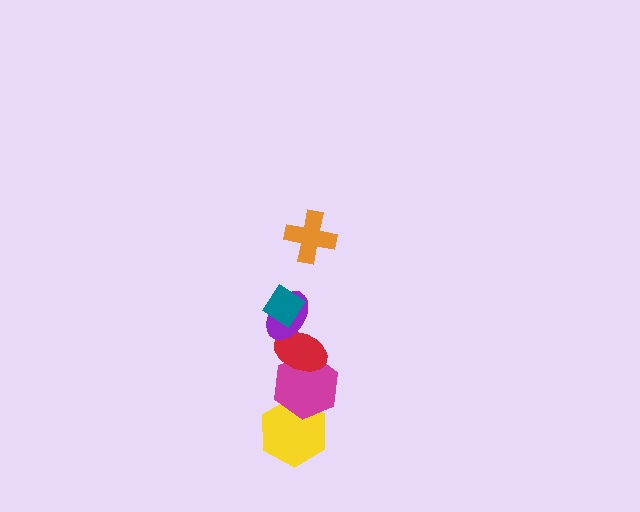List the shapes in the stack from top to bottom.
From top to bottom: the orange cross, the teal diamond, the purple ellipse, the red ellipse, the magenta hexagon, the yellow hexagon.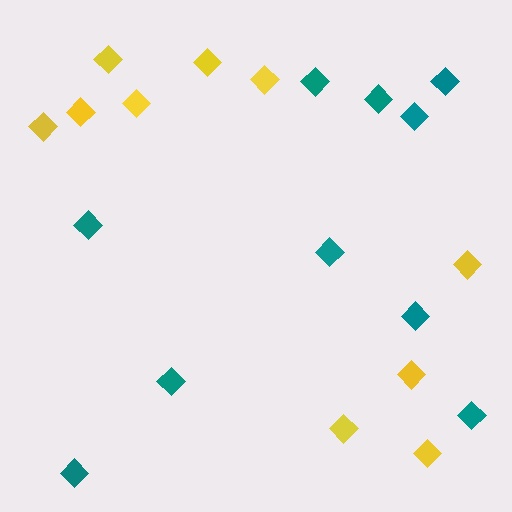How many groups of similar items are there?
There are 2 groups: one group of teal diamonds (10) and one group of yellow diamonds (10).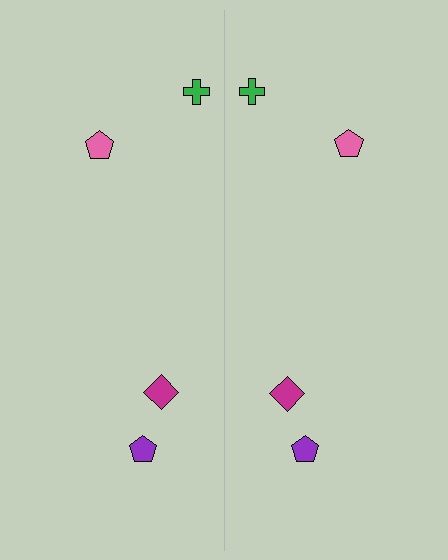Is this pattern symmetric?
Yes, this pattern has bilateral (reflection) symmetry.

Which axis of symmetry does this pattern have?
The pattern has a vertical axis of symmetry running through the center of the image.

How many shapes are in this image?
There are 8 shapes in this image.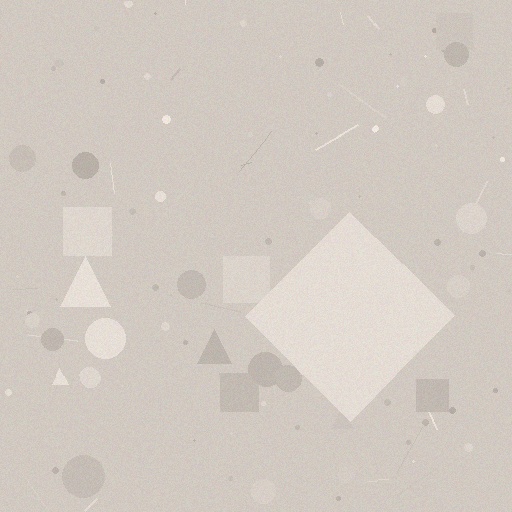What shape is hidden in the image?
A diamond is hidden in the image.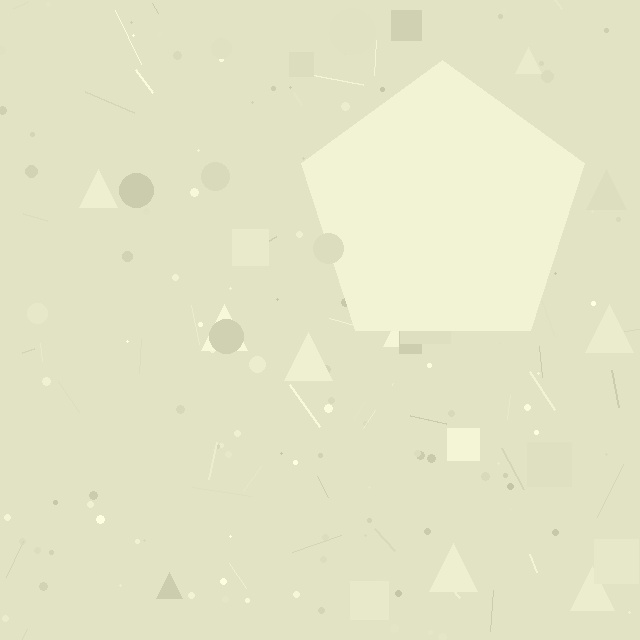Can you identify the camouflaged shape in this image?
The camouflaged shape is a pentagon.